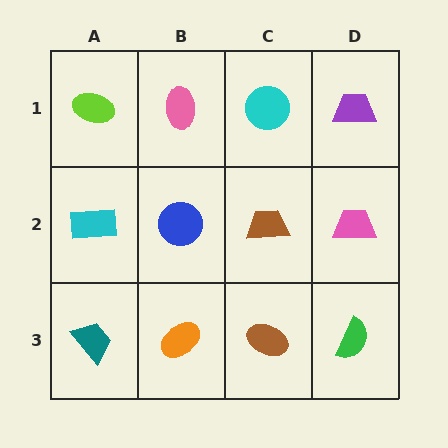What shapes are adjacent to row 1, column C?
A brown trapezoid (row 2, column C), a pink ellipse (row 1, column B), a purple trapezoid (row 1, column D).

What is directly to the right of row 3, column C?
A green semicircle.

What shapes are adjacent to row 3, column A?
A cyan rectangle (row 2, column A), an orange ellipse (row 3, column B).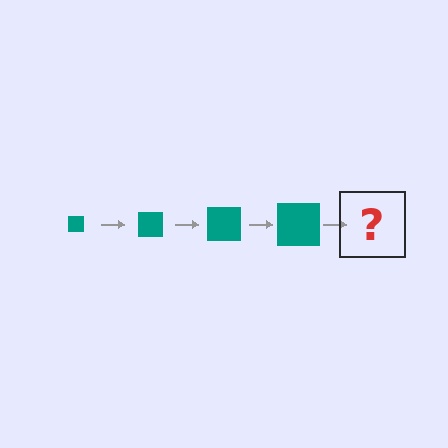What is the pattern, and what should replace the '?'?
The pattern is that the square gets progressively larger each step. The '?' should be a teal square, larger than the previous one.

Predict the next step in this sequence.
The next step is a teal square, larger than the previous one.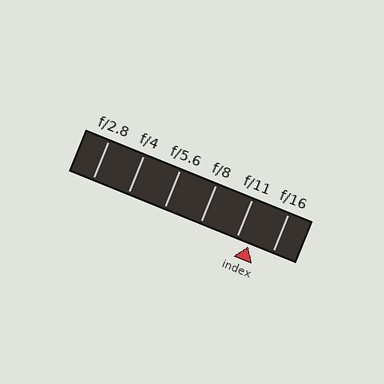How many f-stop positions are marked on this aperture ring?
There are 6 f-stop positions marked.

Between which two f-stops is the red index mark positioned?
The index mark is between f/11 and f/16.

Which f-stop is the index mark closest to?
The index mark is closest to f/11.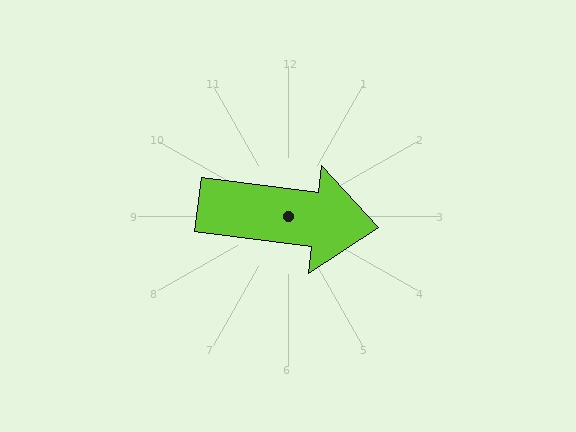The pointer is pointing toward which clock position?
Roughly 3 o'clock.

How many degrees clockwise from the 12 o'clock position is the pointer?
Approximately 97 degrees.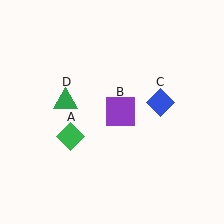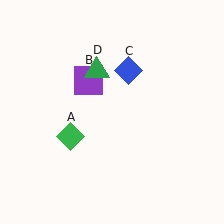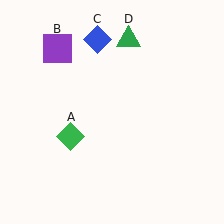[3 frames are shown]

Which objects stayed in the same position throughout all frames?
Green diamond (object A) remained stationary.